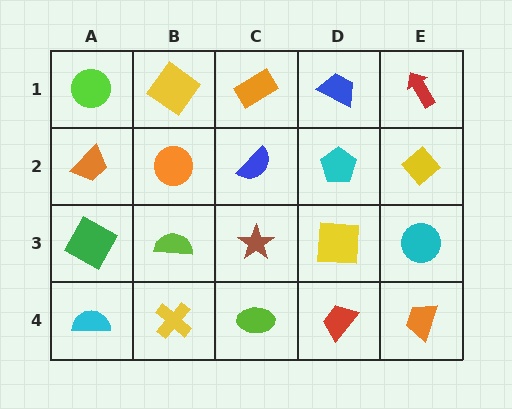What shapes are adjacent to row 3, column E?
A yellow diamond (row 2, column E), an orange trapezoid (row 4, column E), a yellow square (row 3, column D).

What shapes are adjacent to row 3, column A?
An orange trapezoid (row 2, column A), a cyan semicircle (row 4, column A), a lime semicircle (row 3, column B).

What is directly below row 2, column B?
A lime semicircle.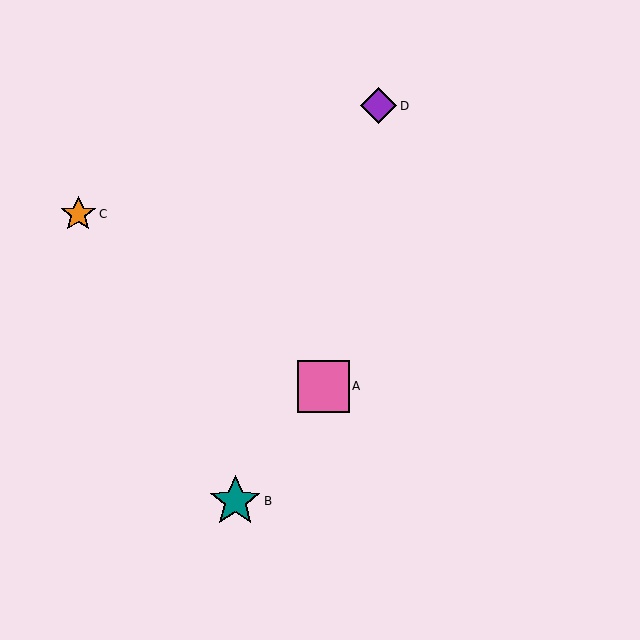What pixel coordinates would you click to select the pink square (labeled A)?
Click at (323, 386) to select the pink square A.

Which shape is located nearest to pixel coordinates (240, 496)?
The teal star (labeled B) at (235, 501) is nearest to that location.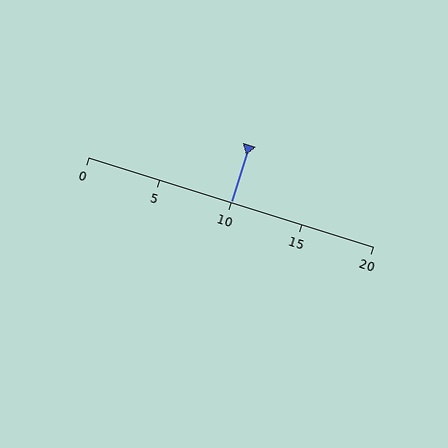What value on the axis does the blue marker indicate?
The marker indicates approximately 10.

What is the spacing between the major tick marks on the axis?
The major ticks are spaced 5 apart.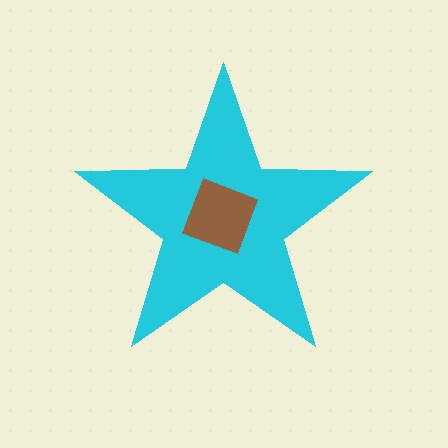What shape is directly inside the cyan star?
The brown square.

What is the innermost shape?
The brown square.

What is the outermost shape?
The cyan star.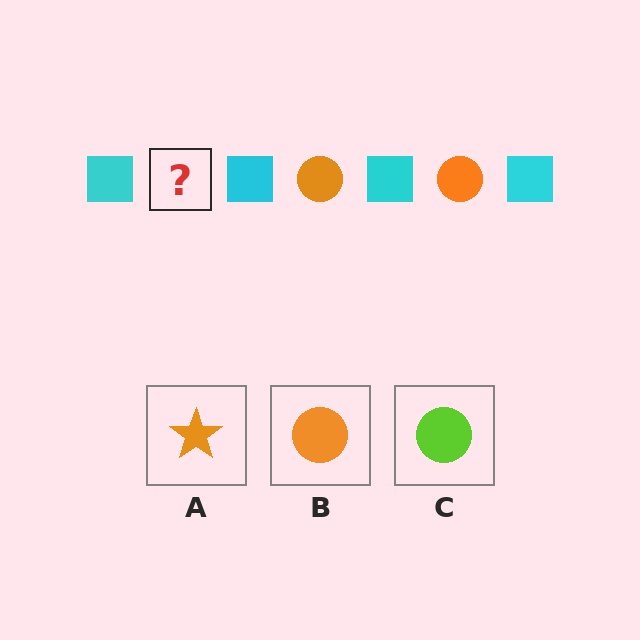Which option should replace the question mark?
Option B.